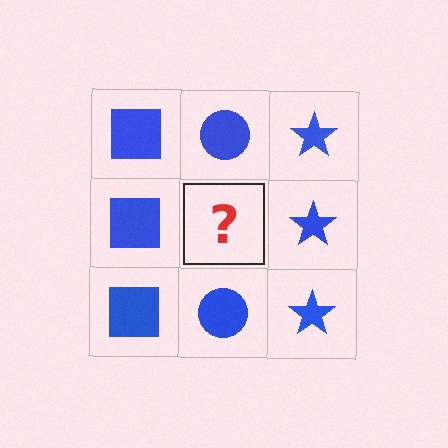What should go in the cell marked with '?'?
The missing cell should contain a blue circle.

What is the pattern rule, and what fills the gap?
The rule is that each column has a consistent shape. The gap should be filled with a blue circle.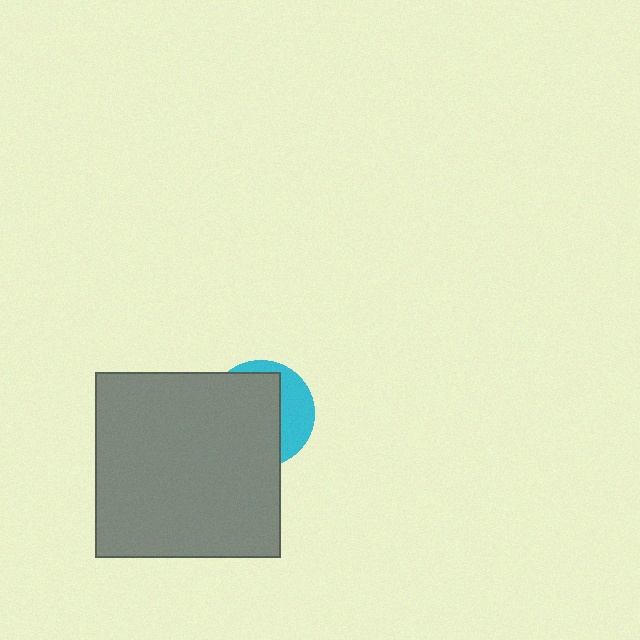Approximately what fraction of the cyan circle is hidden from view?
Roughly 68% of the cyan circle is hidden behind the gray square.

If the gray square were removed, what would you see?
You would see the complete cyan circle.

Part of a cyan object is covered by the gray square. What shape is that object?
It is a circle.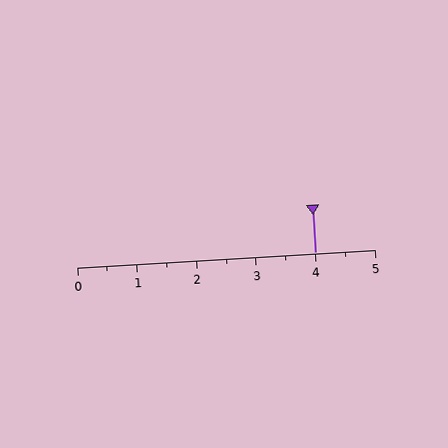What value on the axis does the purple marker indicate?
The marker indicates approximately 4.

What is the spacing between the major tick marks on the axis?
The major ticks are spaced 1 apart.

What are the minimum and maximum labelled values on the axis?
The axis runs from 0 to 5.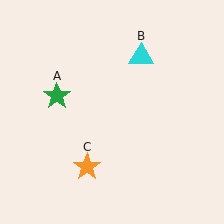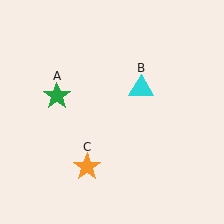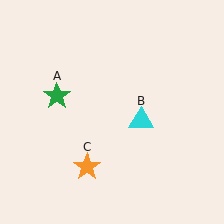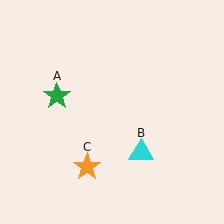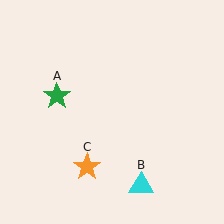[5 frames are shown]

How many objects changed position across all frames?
1 object changed position: cyan triangle (object B).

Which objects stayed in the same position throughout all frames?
Green star (object A) and orange star (object C) remained stationary.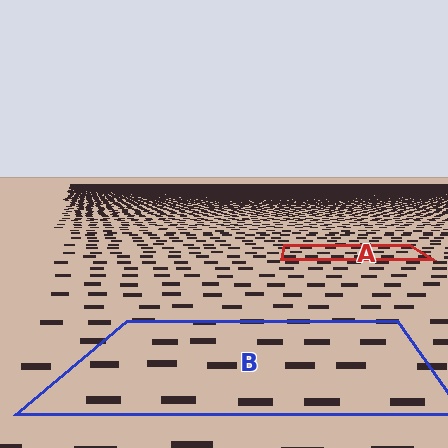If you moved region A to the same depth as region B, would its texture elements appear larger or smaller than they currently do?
They would appear larger. At a closer depth, the same texture elements are projected at a bigger on-screen size.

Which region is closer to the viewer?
Region B is closer. The texture elements there are larger and more spread out.